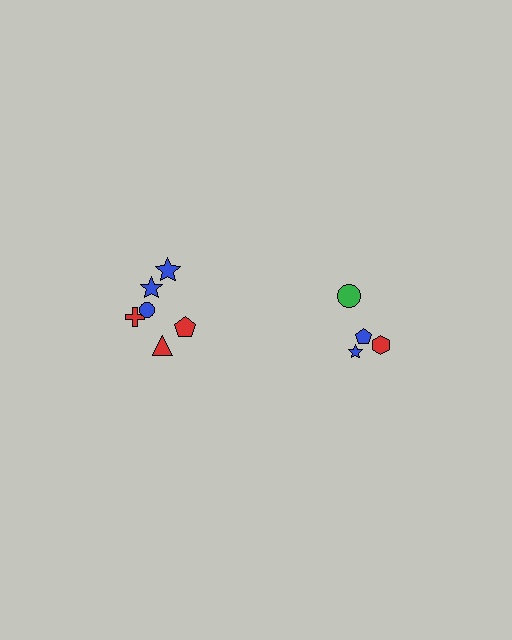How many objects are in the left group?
There are 6 objects.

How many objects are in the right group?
There are 4 objects.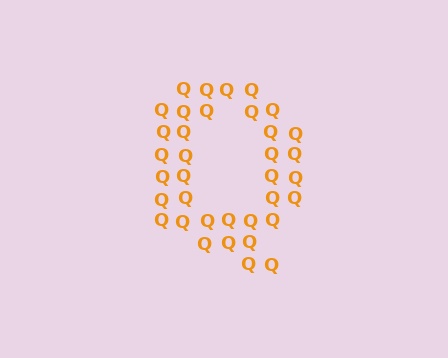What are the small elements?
The small elements are letter Q's.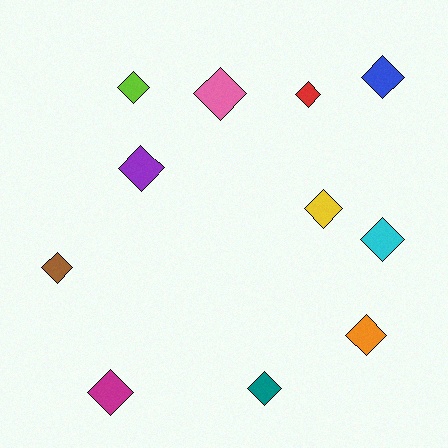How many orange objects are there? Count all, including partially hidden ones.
There is 1 orange object.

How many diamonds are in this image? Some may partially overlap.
There are 11 diamonds.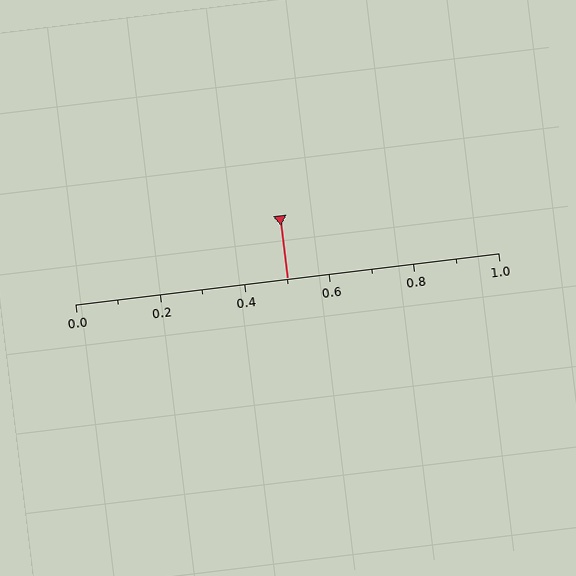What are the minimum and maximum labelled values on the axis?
The axis runs from 0.0 to 1.0.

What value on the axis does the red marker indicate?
The marker indicates approximately 0.5.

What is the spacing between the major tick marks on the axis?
The major ticks are spaced 0.2 apart.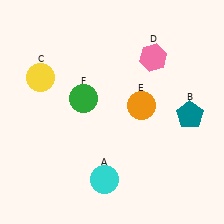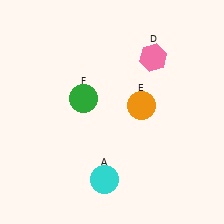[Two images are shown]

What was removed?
The yellow circle (C), the teal pentagon (B) were removed in Image 2.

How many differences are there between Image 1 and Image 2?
There are 2 differences between the two images.